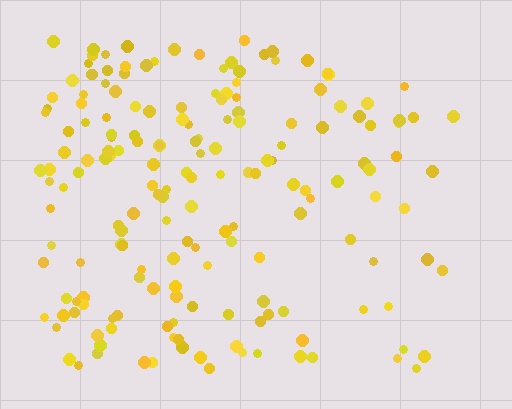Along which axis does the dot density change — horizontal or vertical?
Horizontal.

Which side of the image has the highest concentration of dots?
The left.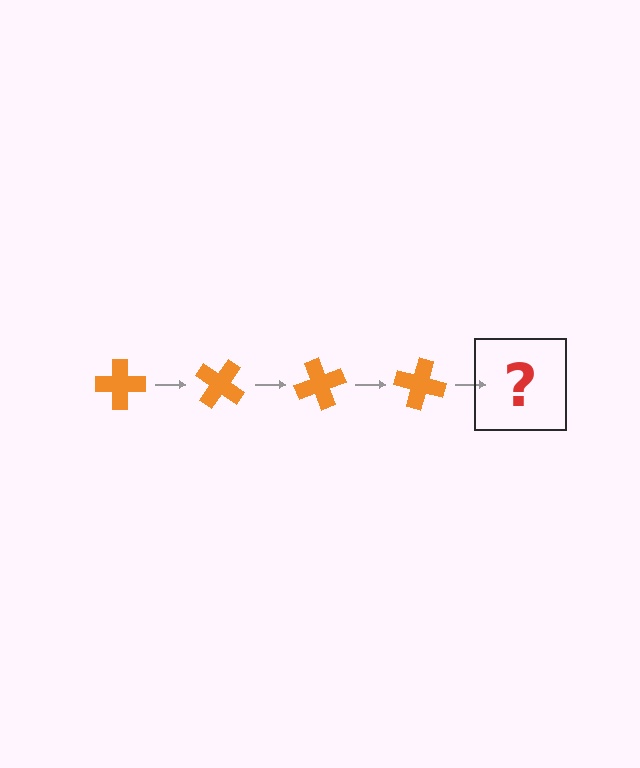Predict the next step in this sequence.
The next step is an orange cross rotated 140 degrees.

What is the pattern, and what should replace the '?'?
The pattern is that the cross rotates 35 degrees each step. The '?' should be an orange cross rotated 140 degrees.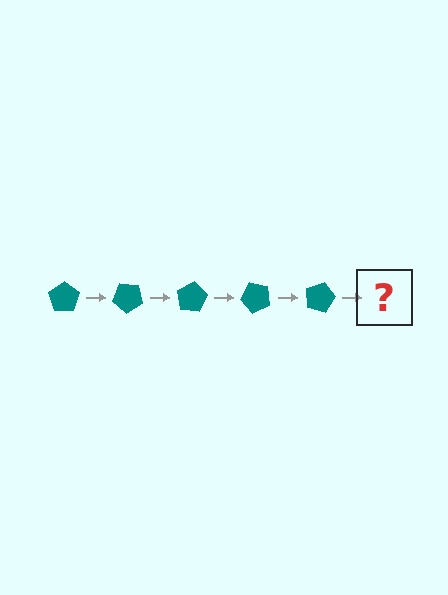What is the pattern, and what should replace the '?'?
The pattern is that the pentagon rotates 40 degrees each step. The '?' should be a teal pentagon rotated 200 degrees.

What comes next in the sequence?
The next element should be a teal pentagon rotated 200 degrees.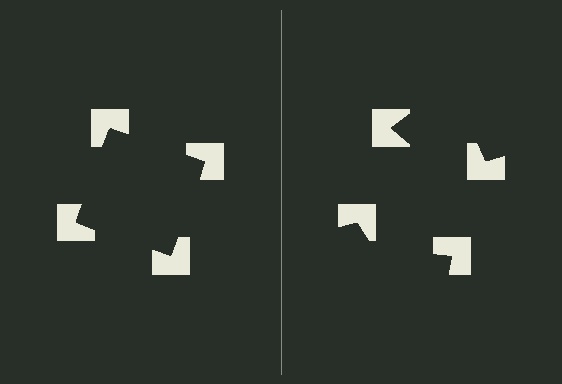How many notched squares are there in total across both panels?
8 — 4 on each side.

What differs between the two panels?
The notched squares are positioned identically on both sides; only the wedge orientations differ. On the left they align to a square; on the right they are misaligned.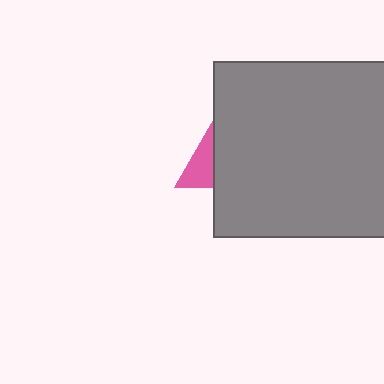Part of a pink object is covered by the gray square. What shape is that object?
It is a triangle.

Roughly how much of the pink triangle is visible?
A small part of it is visible (roughly 38%).